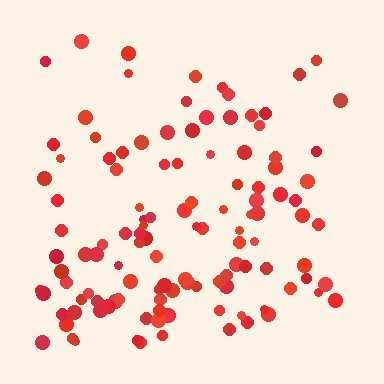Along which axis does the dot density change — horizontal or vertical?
Vertical.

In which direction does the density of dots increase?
From top to bottom, with the bottom side densest.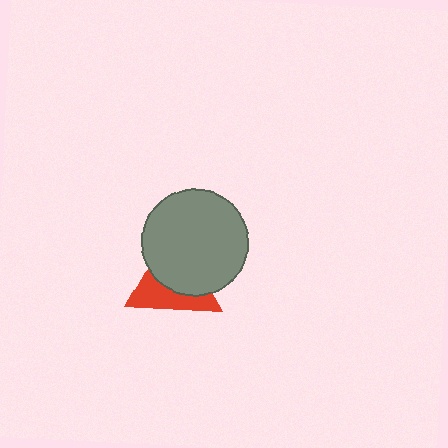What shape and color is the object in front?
The object in front is a gray circle.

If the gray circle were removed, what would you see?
You would see the complete red triangle.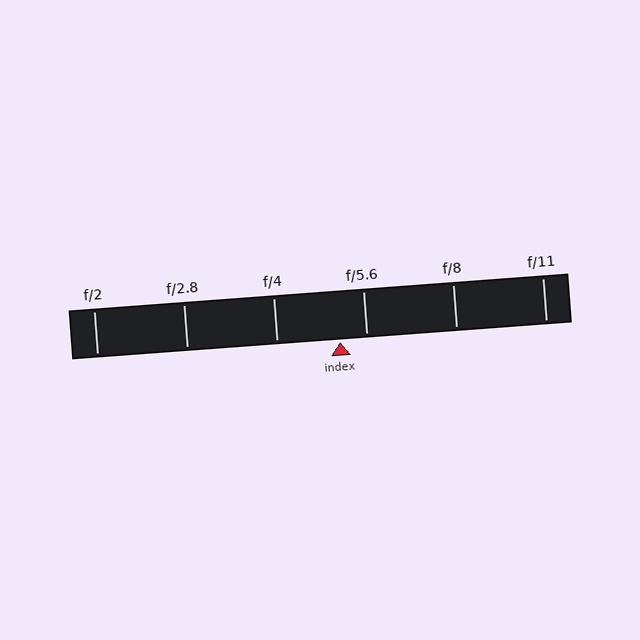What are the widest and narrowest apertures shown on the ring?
The widest aperture shown is f/2 and the narrowest is f/11.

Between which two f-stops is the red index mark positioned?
The index mark is between f/4 and f/5.6.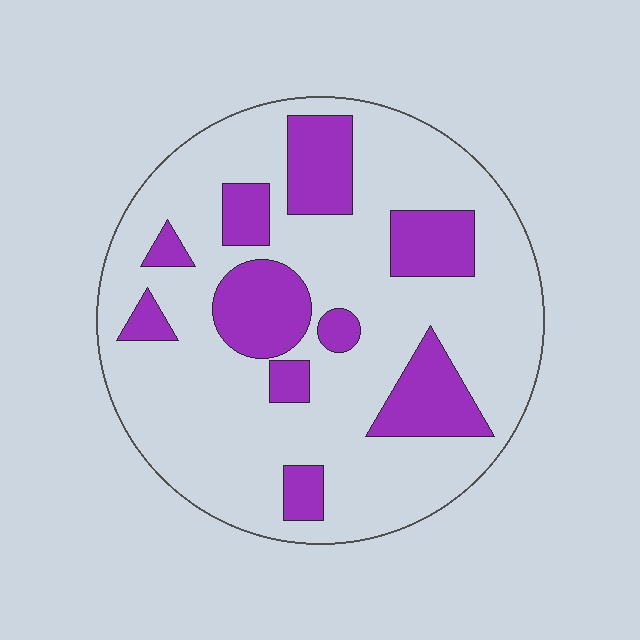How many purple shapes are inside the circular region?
10.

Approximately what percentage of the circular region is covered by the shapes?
Approximately 25%.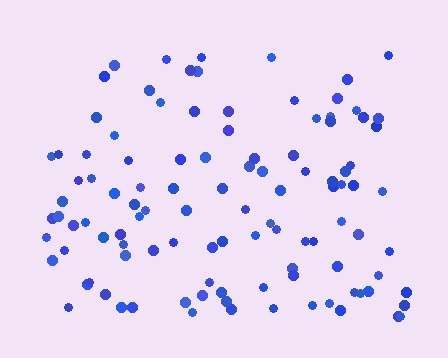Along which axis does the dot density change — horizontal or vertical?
Vertical.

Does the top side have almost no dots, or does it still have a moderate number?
Still a moderate number, just noticeably fewer than the bottom.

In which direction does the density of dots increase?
From top to bottom, with the bottom side densest.